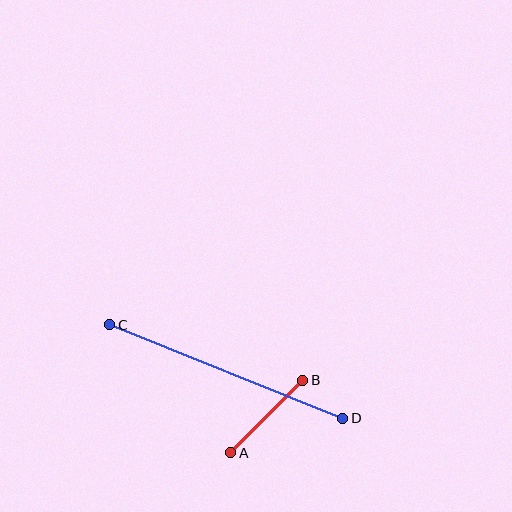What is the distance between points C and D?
The distance is approximately 251 pixels.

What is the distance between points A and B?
The distance is approximately 102 pixels.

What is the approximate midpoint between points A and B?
The midpoint is at approximately (267, 416) pixels.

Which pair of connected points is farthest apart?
Points C and D are farthest apart.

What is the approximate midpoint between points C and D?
The midpoint is at approximately (226, 372) pixels.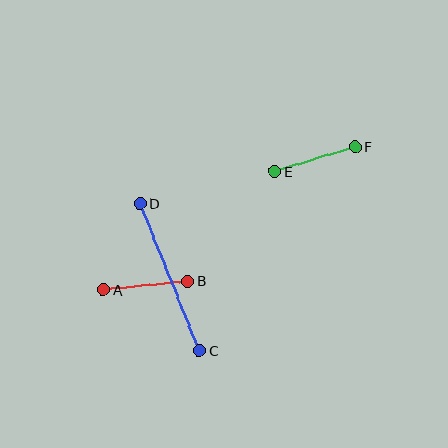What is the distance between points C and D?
The distance is approximately 159 pixels.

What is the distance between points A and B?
The distance is approximately 84 pixels.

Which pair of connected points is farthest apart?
Points C and D are farthest apart.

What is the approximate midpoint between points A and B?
The midpoint is at approximately (146, 285) pixels.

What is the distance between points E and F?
The distance is approximately 84 pixels.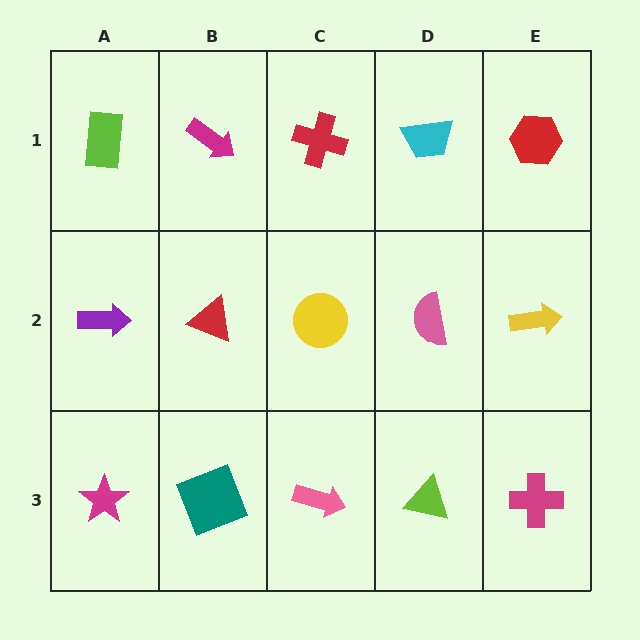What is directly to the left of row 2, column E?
A pink semicircle.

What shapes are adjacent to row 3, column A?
A purple arrow (row 2, column A), a teal square (row 3, column B).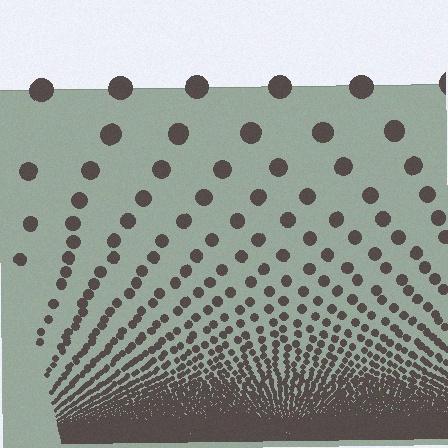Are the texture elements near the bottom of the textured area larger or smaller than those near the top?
Smaller. The gradient is inverted — elements near the bottom are smaller and denser.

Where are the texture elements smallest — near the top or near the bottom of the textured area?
Near the bottom.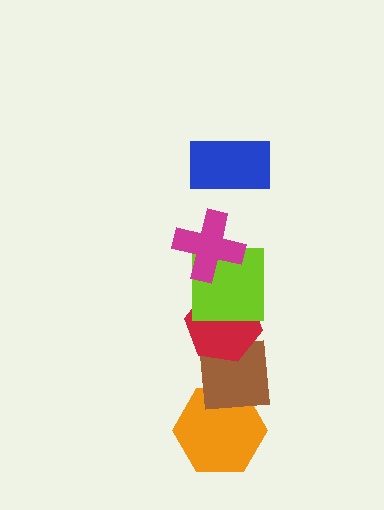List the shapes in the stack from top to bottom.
From top to bottom: the blue rectangle, the magenta cross, the lime square, the red hexagon, the brown square, the orange hexagon.